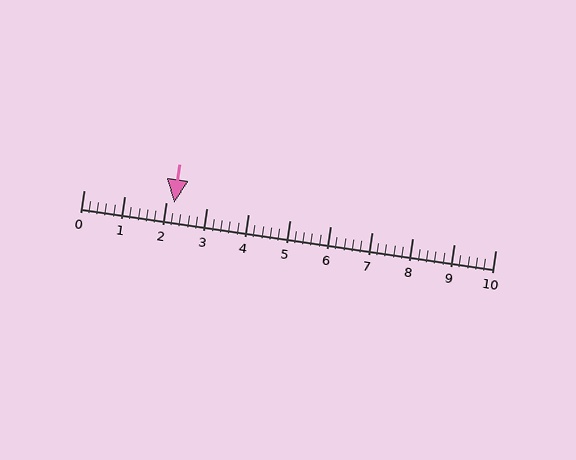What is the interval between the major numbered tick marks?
The major tick marks are spaced 1 units apart.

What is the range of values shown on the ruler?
The ruler shows values from 0 to 10.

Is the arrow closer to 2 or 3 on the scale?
The arrow is closer to 2.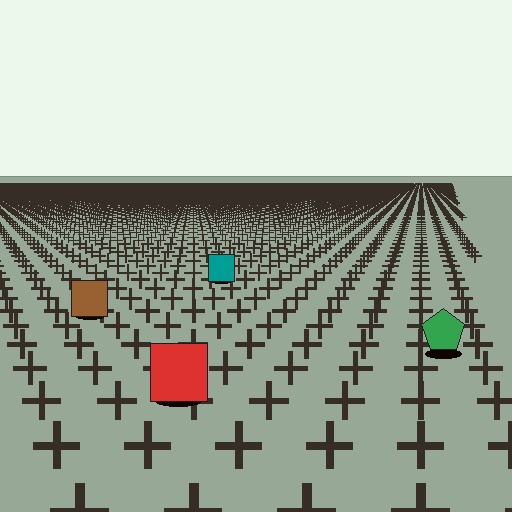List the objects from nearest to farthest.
From nearest to farthest: the red square, the green pentagon, the brown square, the teal square.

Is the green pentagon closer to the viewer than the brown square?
Yes. The green pentagon is closer — you can tell from the texture gradient: the ground texture is coarser near it.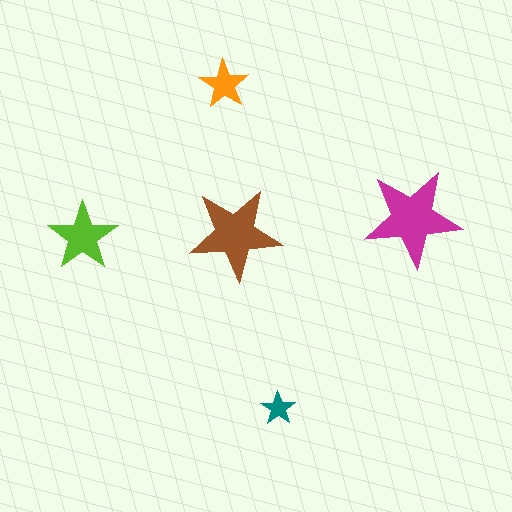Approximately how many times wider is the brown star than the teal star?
About 2.5 times wider.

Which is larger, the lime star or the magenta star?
The magenta one.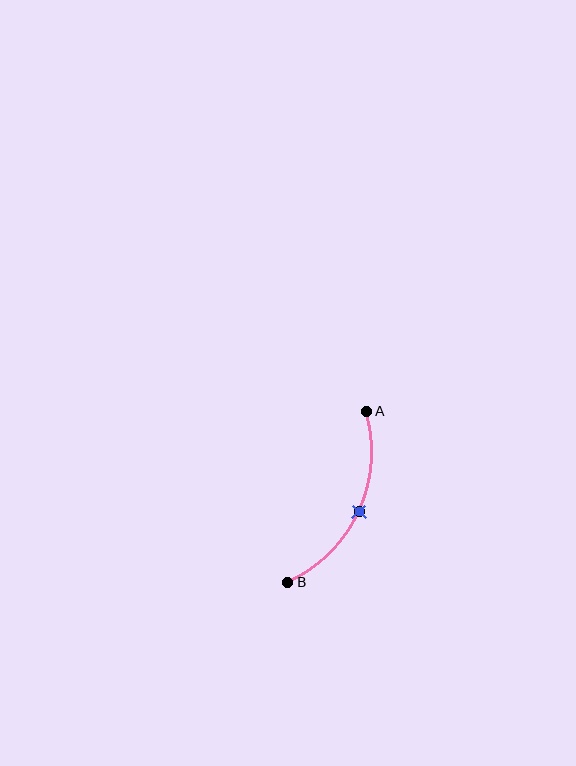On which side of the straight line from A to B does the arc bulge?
The arc bulges to the right of the straight line connecting A and B.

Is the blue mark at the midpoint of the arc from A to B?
Yes. The blue mark lies on the arc at equal arc-length from both A and B — it is the arc midpoint.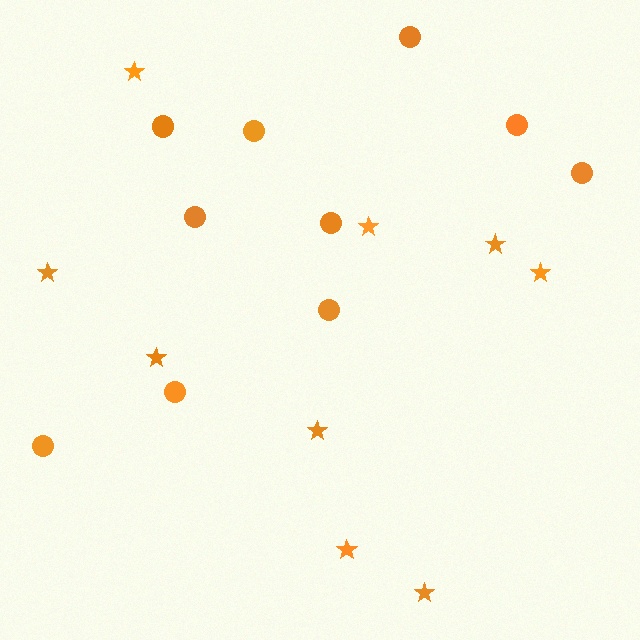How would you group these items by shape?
There are 2 groups: one group of circles (10) and one group of stars (9).